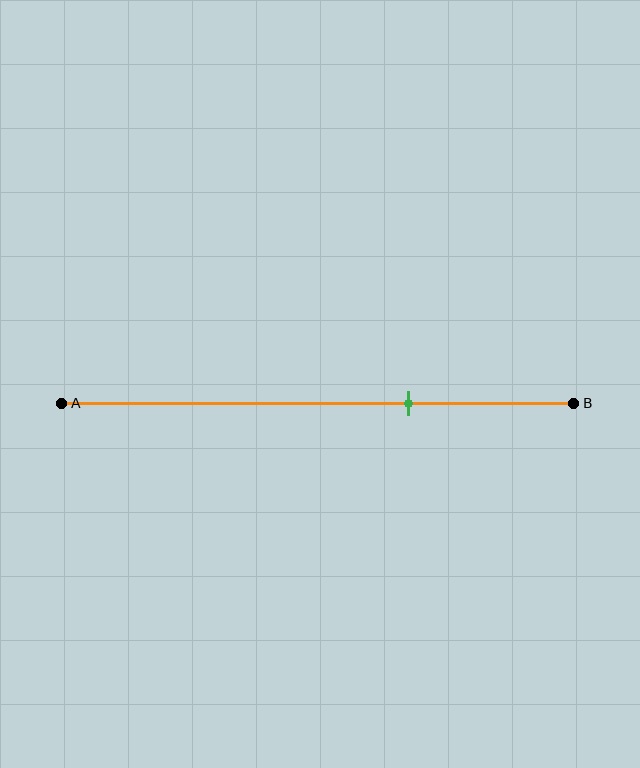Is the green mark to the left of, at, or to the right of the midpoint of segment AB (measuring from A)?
The green mark is to the right of the midpoint of segment AB.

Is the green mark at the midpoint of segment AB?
No, the mark is at about 70% from A, not at the 50% midpoint.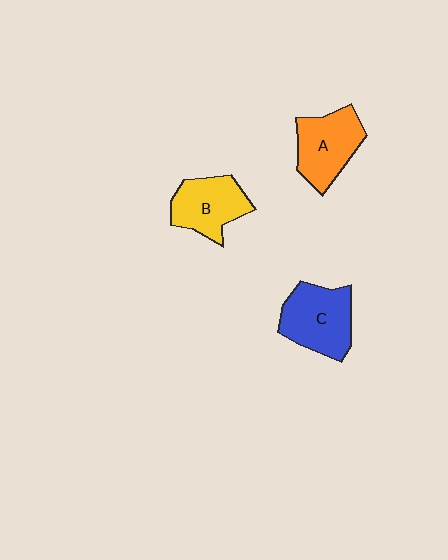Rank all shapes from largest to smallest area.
From largest to smallest: C (blue), A (orange), B (yellow).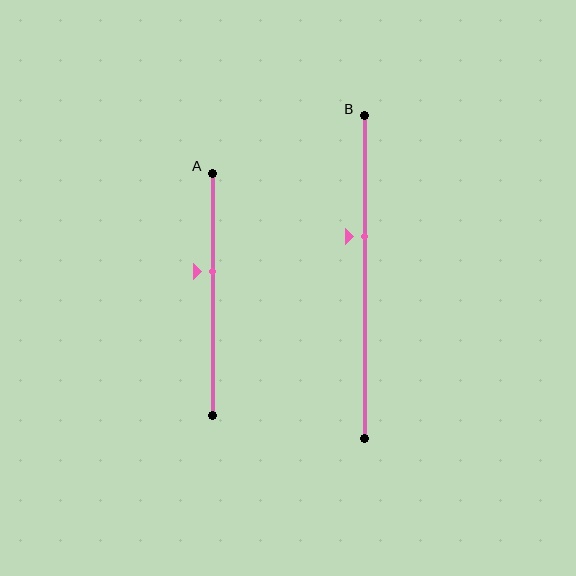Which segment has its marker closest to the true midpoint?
Segment A has its marker closest to the true midpoint.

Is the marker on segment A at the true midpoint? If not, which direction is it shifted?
No, the marker on segment A is shifted upward by about 10% of the segment length.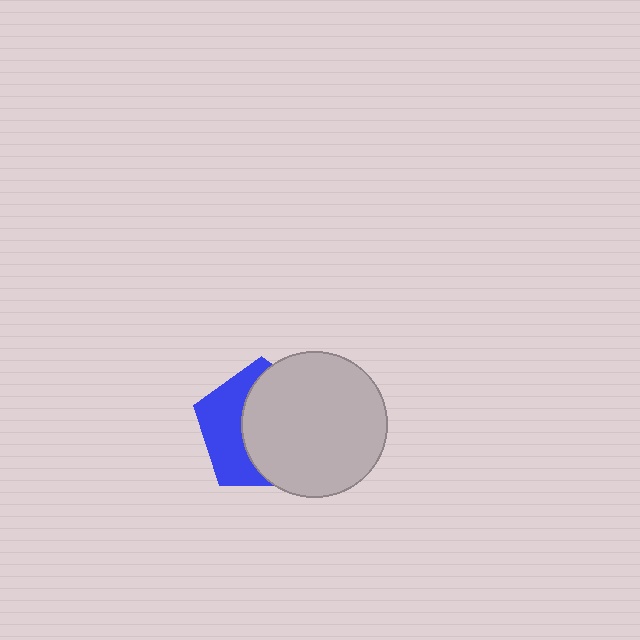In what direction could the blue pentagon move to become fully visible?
The blue pentagon could move left. That would shift it out from behind the light gray circle entirely.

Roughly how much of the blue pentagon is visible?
A small part of it is visible (roughly 40%).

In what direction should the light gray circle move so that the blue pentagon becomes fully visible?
The light gray circle should move right. That is the shortest direction to clear the overlap and leave the blue pentagon fully visible.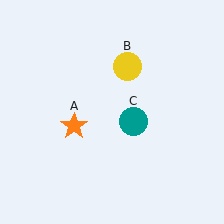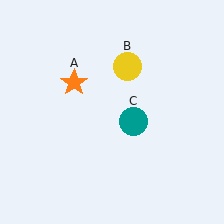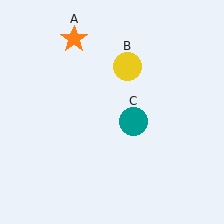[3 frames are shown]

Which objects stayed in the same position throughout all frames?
Yellow circle (object B) and teal circle (object C) remained stationary.